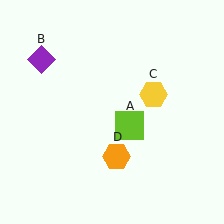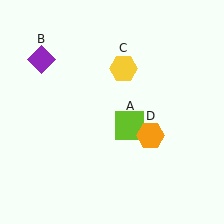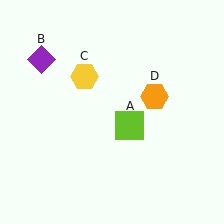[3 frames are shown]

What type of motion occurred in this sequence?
The yellow hexagon (object C), orange hexagon (object D) rotated counterclockwise around the center of the scene.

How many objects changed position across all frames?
2 objects changed position: yellow hexagon (object C), orange hexagon (object D).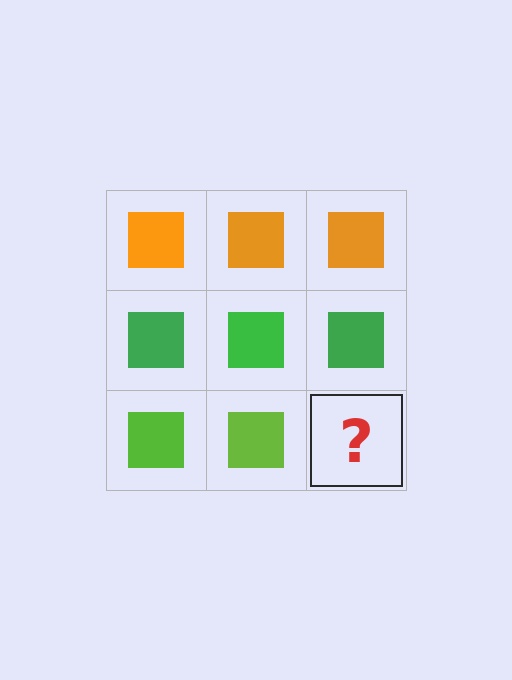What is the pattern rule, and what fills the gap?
The rule is that each row has a consistent color. The gap should be filled with a lime square.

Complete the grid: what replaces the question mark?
The question mark should be replaced with a lime square.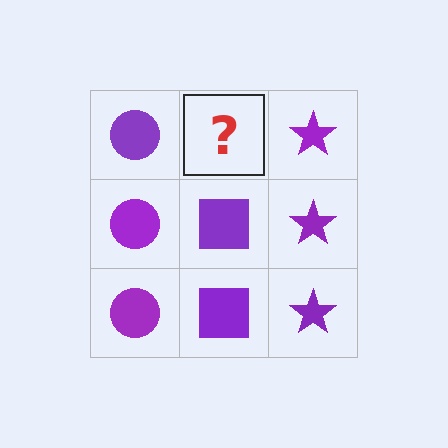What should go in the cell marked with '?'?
The missing cell should contain a purple square.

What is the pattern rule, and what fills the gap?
The rule is that each column has a consistent shape. The gap should be filled with a purple square.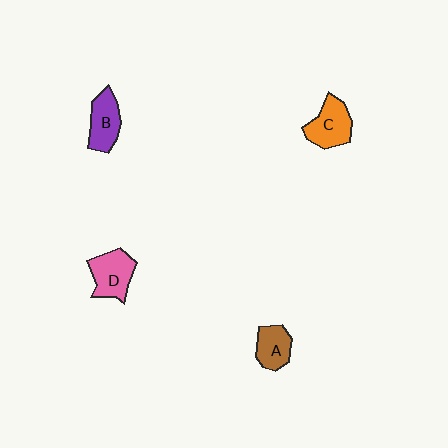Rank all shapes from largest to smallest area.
From largest to smallest: D (pink), C (orange), B (purple), A (brown).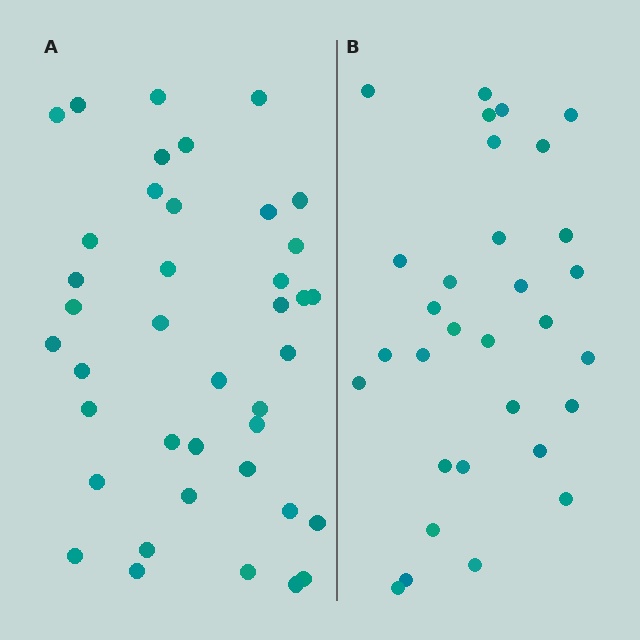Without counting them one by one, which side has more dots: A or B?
Region A (the left region) has more dots.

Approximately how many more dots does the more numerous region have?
Region A has roughly 8 or so more dots than region B.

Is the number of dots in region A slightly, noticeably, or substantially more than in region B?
Region A has noticeably more, but not dramatically so. The ratio is roughly 1.3 to 1.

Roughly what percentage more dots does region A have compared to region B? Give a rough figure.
About 30% more.